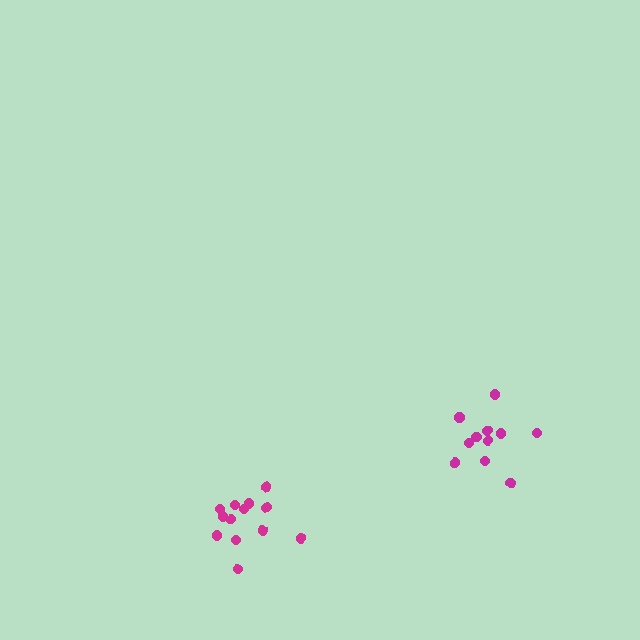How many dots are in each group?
Group 1: 13 dots, Group 2: 11 dots (24 total).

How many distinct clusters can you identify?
There are 2 distinct clusters.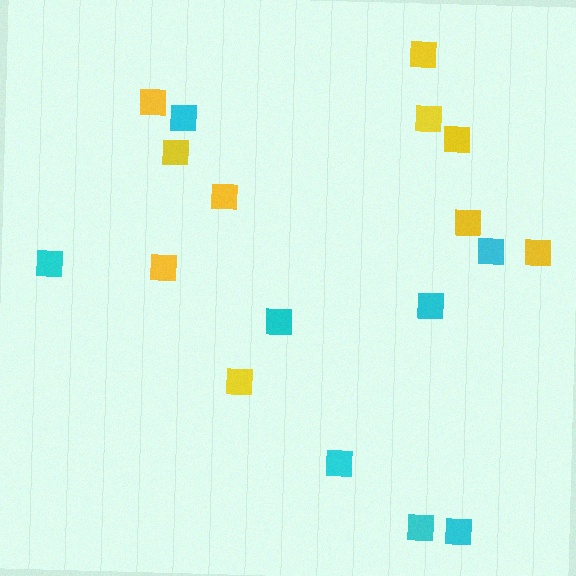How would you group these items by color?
There are 2 groups: one group of cyan squares (8) and one group of yellow squares (10).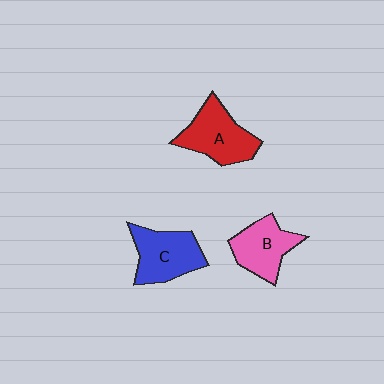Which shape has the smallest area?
Shape B (pink).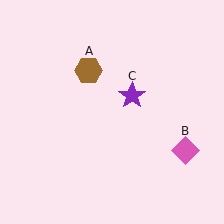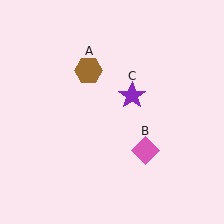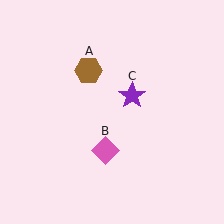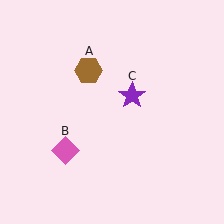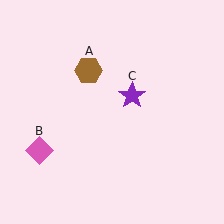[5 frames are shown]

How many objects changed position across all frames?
1 object changed position: pink diamond (object B).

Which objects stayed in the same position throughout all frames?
Brown hexagon (object A) and purple star (object C) remained stationary.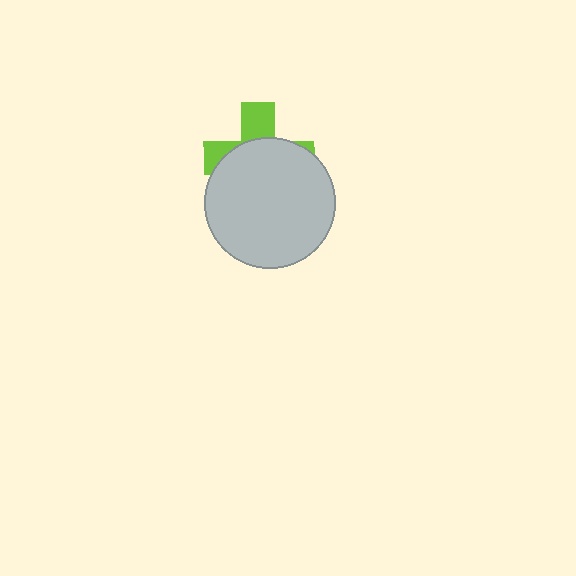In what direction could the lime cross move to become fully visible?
The lime cross could move up. That would shift it out from behind the light gray circle entirely.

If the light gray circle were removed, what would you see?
You would see the complete lime cross.